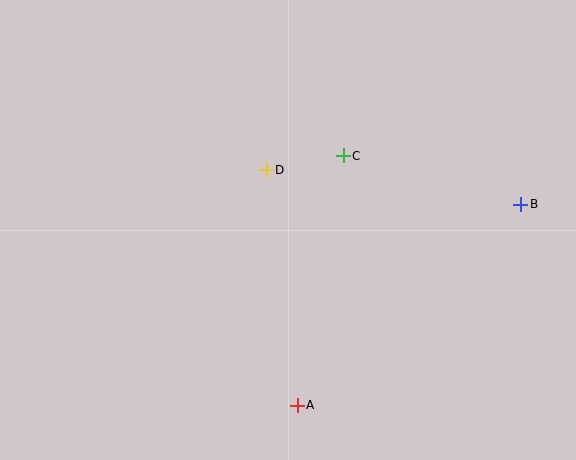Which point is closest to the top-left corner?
Point D is closest to the top-left corner.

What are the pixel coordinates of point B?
Point B is at (521, 204).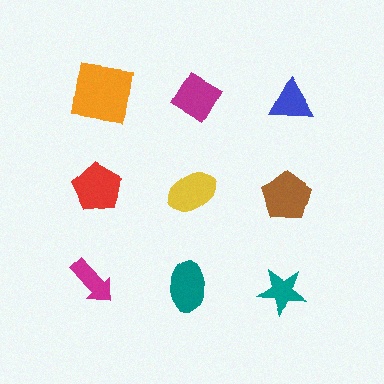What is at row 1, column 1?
An orange square.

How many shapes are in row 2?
3 shapes.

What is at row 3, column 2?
A teal ellipse.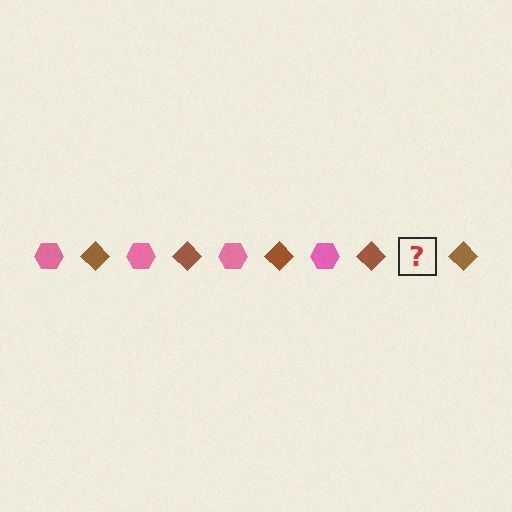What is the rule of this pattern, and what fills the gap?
The rule is that the pattern alternates between pink hexagon and brown diamond. The gap should be filled with a pink hexagon.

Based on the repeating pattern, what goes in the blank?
The blank should be a pink hexagon.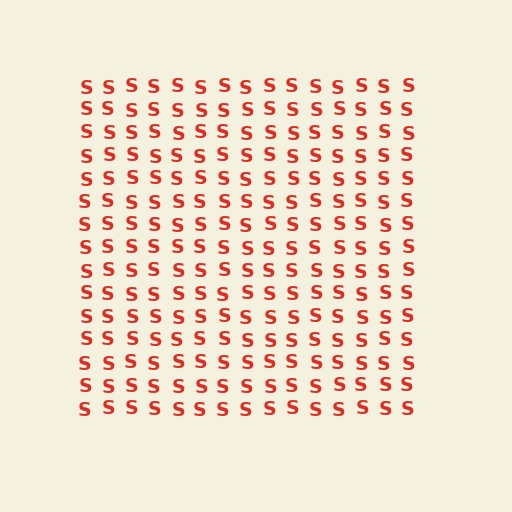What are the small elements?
The small elements are letter S's.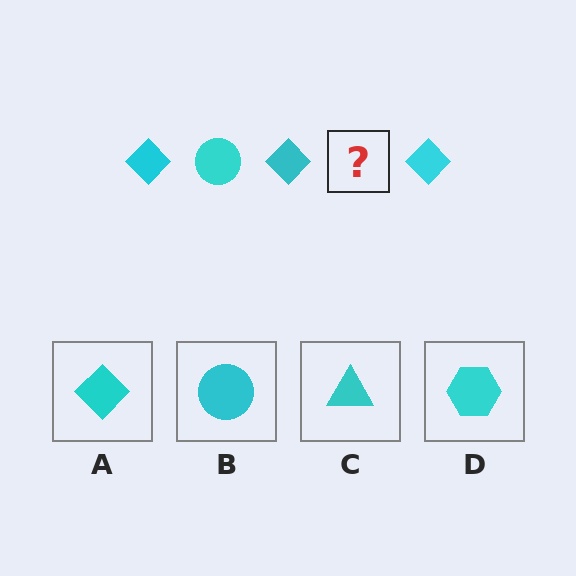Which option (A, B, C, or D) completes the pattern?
B.